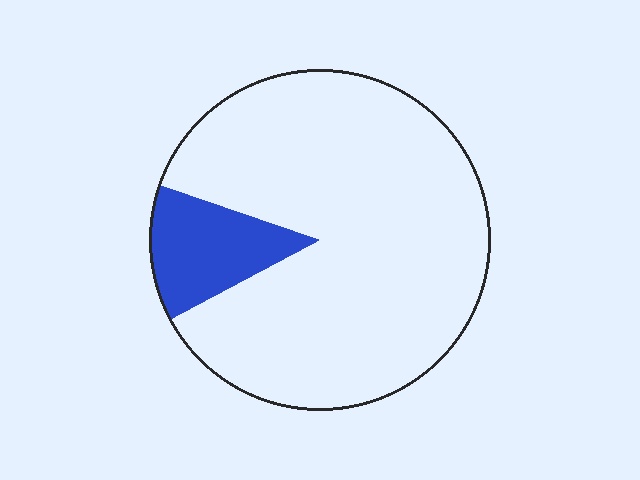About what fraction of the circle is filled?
About one eighth (1/8).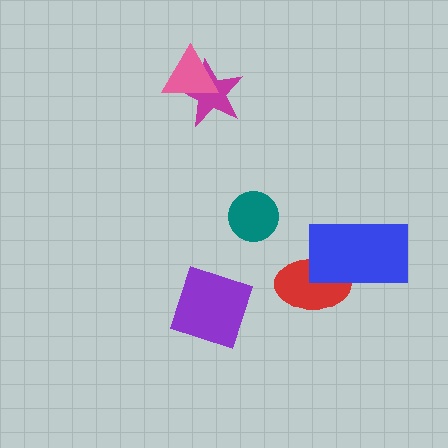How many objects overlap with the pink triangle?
1 object overlaps with the pink triangle.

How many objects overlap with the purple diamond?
0 objects overlap with the purple diamond.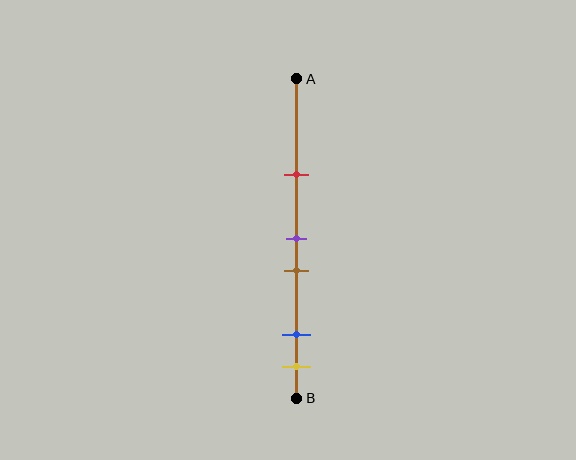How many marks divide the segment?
There are 5 marks dividing the segment.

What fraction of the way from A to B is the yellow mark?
The yellow mark is approximately 90% (0.9) of the way from A to B.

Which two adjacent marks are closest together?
The purple and brown marks are the closest adjacent pair.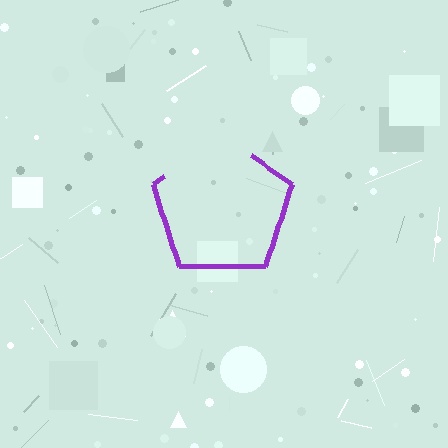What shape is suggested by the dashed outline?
The dashed outline suggests a pentagon.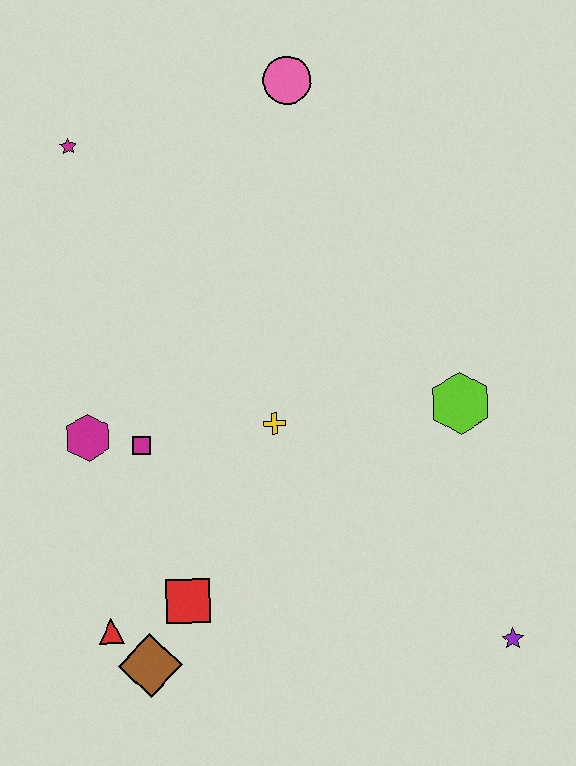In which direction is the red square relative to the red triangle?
The red square is to the right of the red triangle.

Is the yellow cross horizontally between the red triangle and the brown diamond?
No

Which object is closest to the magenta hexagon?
The magenta square is closest to the magenta hexagon.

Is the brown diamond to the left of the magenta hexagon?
No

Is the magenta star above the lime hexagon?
Yes